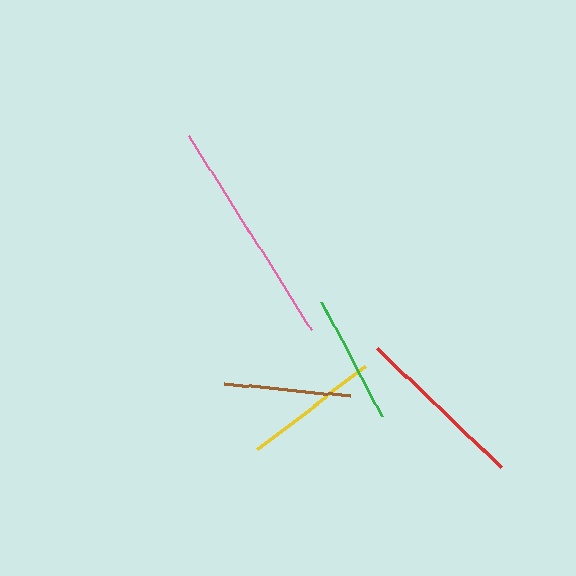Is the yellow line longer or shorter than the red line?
The red line is longer than the yellow line.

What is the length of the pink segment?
The pink segment is approximately 229 pixels long.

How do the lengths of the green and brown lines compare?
The green and brown lines are approximately the same length.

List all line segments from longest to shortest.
From longest to shortest: pink, red, yellow, green, brown.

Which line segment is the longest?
The pink line is the longest at approximately 229 pixels.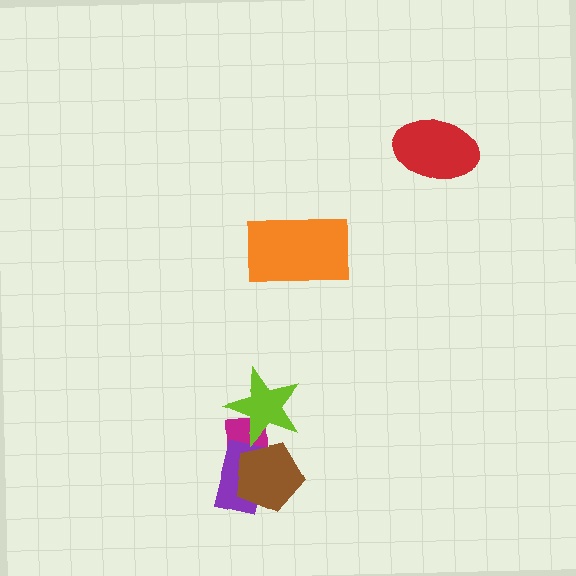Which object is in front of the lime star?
The brown pentagon is in front of the lime star.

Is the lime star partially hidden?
Yes, it is partially covered by another shape.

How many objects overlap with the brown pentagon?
3 objects overlap with the brown pentagon.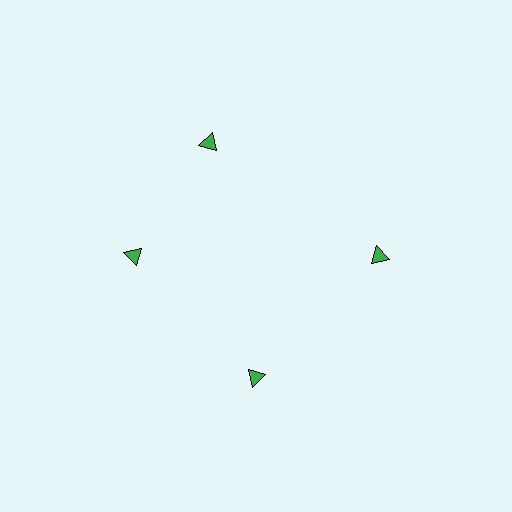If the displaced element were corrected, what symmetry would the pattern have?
It would have 4-fold rotational symmetry — the pattern would map onto itself every 90 degrees.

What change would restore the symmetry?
The symmetry would be restored by rotating it back into even spacing with its neighbors so that all 4 triangles sit at equal angles and equal distance from the center.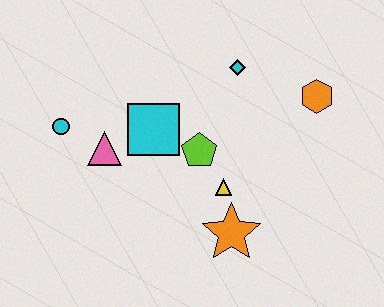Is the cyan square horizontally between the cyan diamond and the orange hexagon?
No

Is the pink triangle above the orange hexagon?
No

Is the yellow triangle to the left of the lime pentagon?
No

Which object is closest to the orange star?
The yellow triangle is closest to the orange star.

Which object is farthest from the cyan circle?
The orange hexagon is farthest from the cyan circle.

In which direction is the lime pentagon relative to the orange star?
The lime pentagon is above the orange star.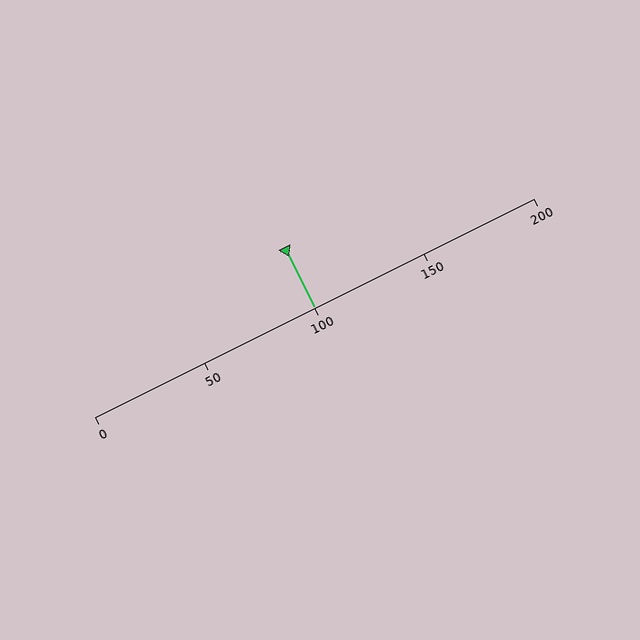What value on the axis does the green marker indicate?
The marker indicates approximately 100.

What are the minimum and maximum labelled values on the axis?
The axis runs from 0 to 200.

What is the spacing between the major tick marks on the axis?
The major ticks are spaced 50 apart.